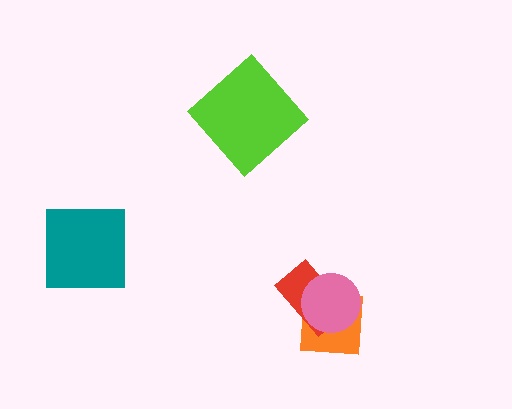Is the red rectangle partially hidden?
Yes, it is partially covered by another shape.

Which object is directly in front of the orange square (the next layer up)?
The red rectangle is directly in front of the orange square.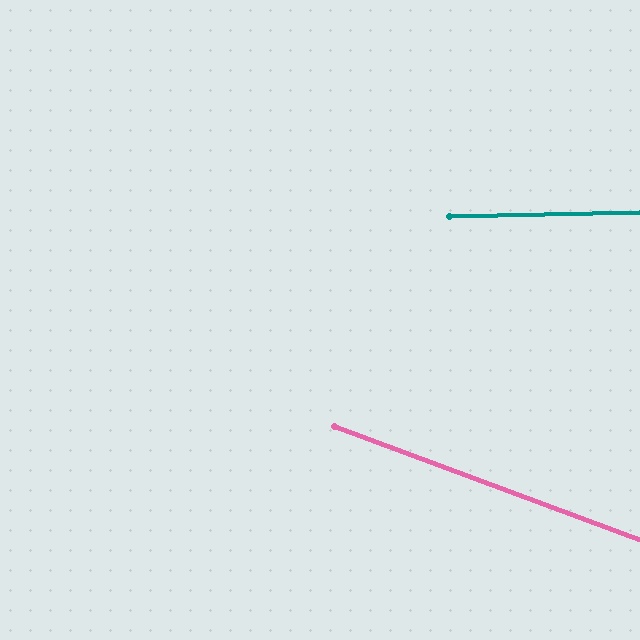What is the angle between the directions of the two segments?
Approximately 22 degrees.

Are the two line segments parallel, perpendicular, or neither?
Neither parallel nor perpendicular — they differ by about 22°.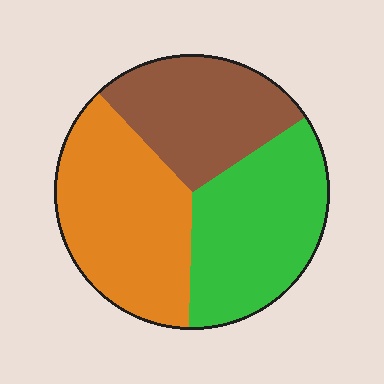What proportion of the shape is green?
Green takes up about one third (1/3) of the shape.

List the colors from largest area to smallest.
From largest to smallest: orange, green, brown.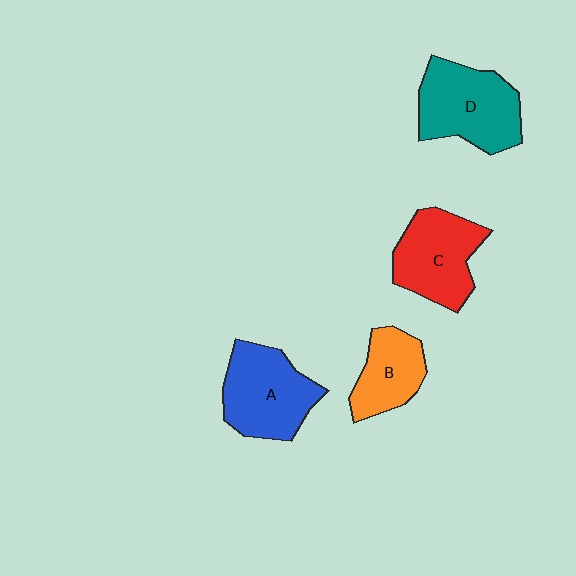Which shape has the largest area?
Shape D (teal).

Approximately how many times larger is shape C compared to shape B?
Approximately 1.4 times.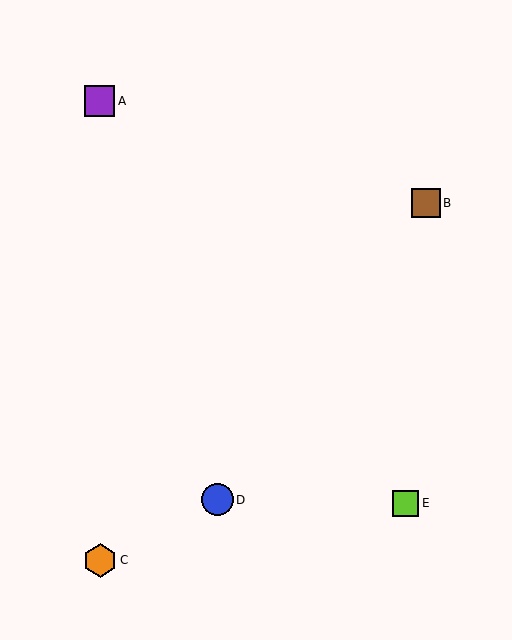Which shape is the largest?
The orange hexagon (labeled C) is the largest.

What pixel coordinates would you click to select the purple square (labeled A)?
Click at (100, 101) to select the purple square A.